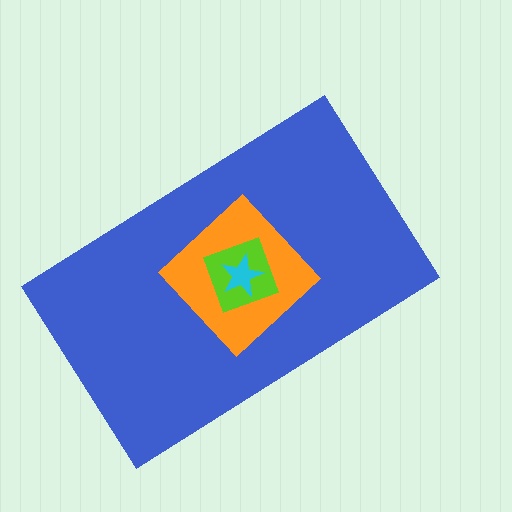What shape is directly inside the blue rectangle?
The orange diamond.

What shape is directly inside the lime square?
The cyan star.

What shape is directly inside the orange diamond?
The lime square.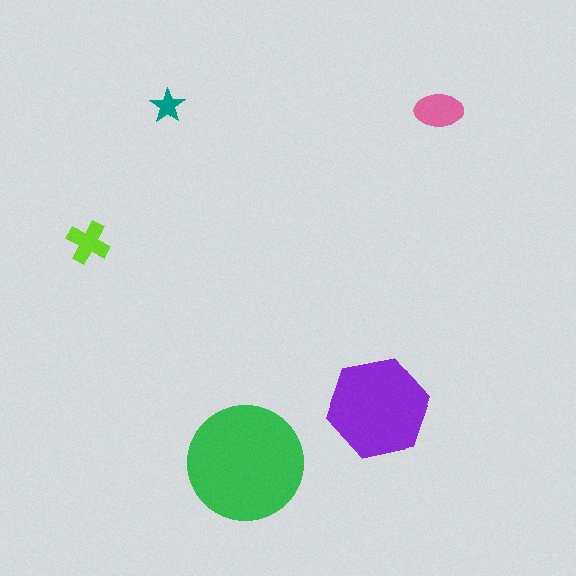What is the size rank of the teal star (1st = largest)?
5th.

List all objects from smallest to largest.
The teal star, the lime cross, the pink ellipse, the purple hexagon, the green circle.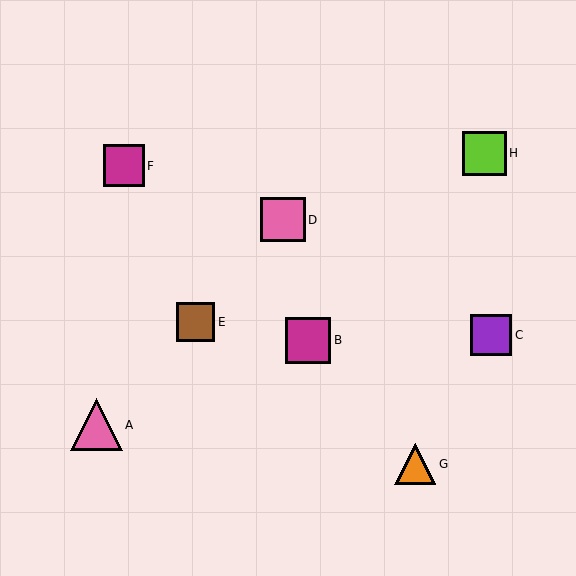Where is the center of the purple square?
The center of the purple square is at (491, 335).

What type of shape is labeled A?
Shape A is a pink triangle.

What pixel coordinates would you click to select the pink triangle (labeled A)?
Click at (96, 425) to select the pink triangle A.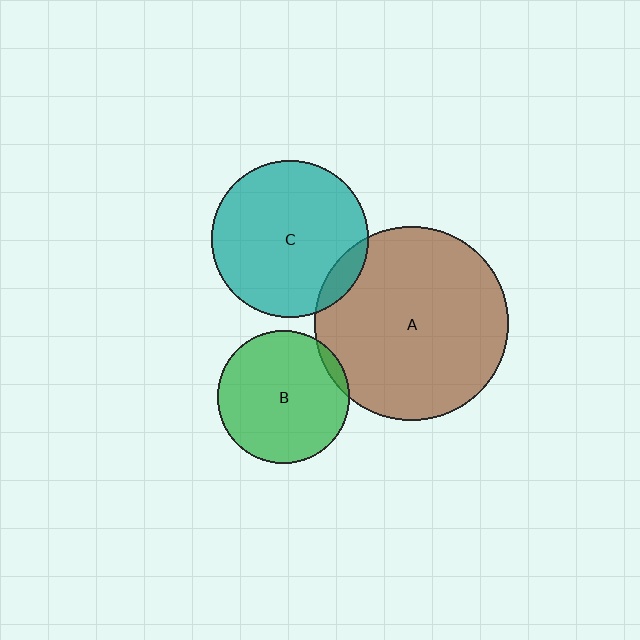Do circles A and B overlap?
Yes.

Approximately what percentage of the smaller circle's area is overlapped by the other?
Approximately 5%.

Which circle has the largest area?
Circle A (brown).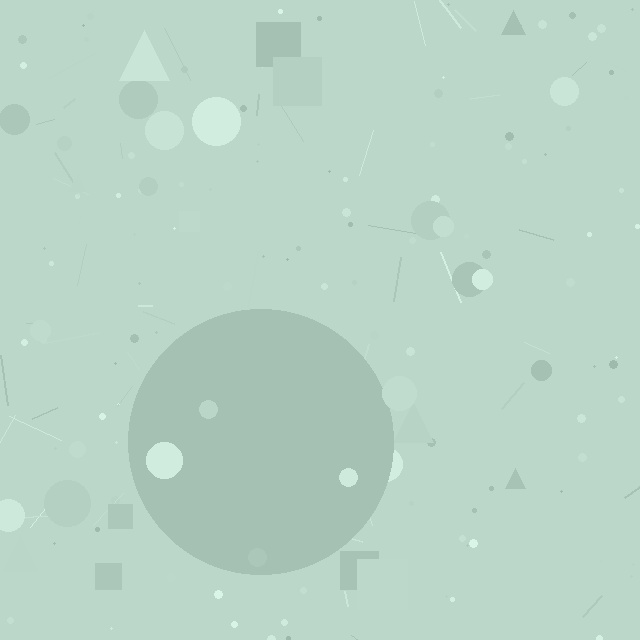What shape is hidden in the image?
A circle is hidden in the image.